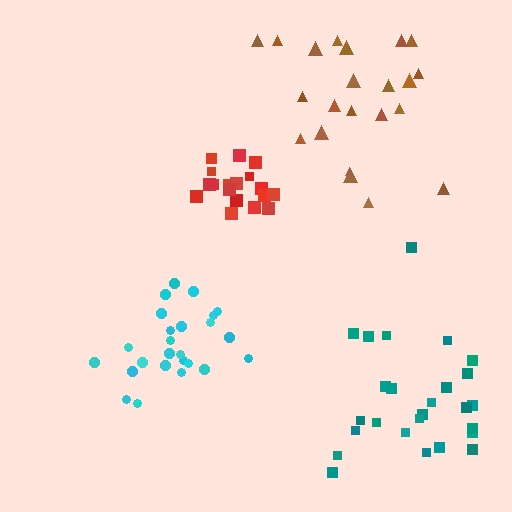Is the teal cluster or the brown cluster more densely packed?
Teal.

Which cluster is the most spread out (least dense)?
Brown.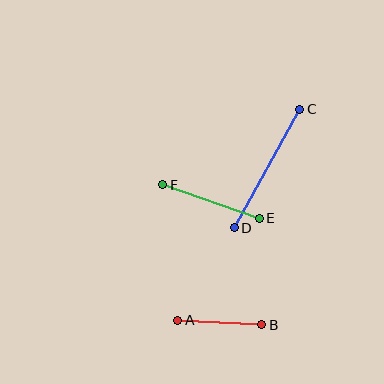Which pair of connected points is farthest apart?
Points C and D are farthest apart.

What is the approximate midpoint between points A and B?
The midpoint is at approximately (220, 323) pixels.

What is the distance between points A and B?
The distance is approximately 84 pixels.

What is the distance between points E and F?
The distance is approximately 102 pixels.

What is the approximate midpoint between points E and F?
The midpoint is at approximately (211, 202) pixels.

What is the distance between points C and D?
The distance is approximately 135 pixels.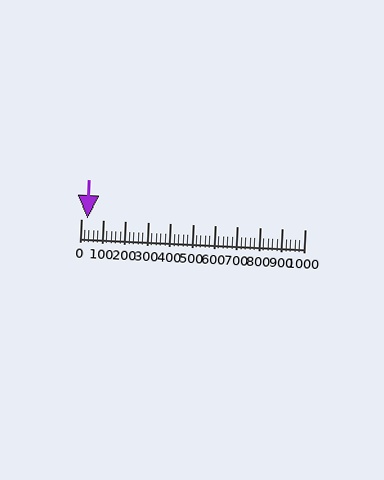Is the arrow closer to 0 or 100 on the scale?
The arrow is closer to 0.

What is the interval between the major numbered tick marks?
The major tick marks are spaced 100 units apart.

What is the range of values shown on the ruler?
The ruler shows values from 0 to 1000.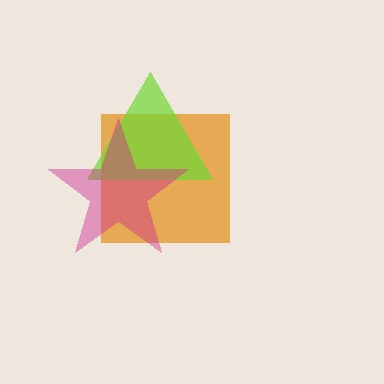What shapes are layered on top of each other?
The layered shapes are: an orange square, a lime triangle, a magenta star.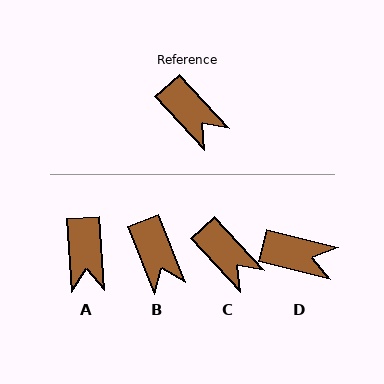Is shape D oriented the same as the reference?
No, it is off by about 34 degrees.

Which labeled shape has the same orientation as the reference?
C.